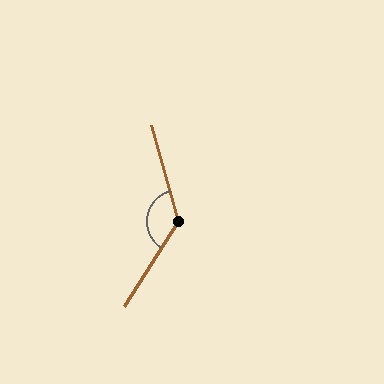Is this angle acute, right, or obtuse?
It is obtuse.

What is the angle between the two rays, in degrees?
Approximately 131 degrees.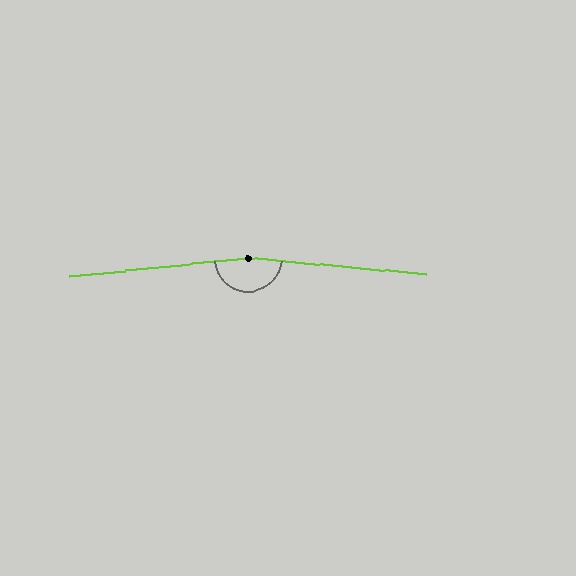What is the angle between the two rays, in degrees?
Approximately 169 degrees.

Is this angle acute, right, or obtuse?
It is obtuse.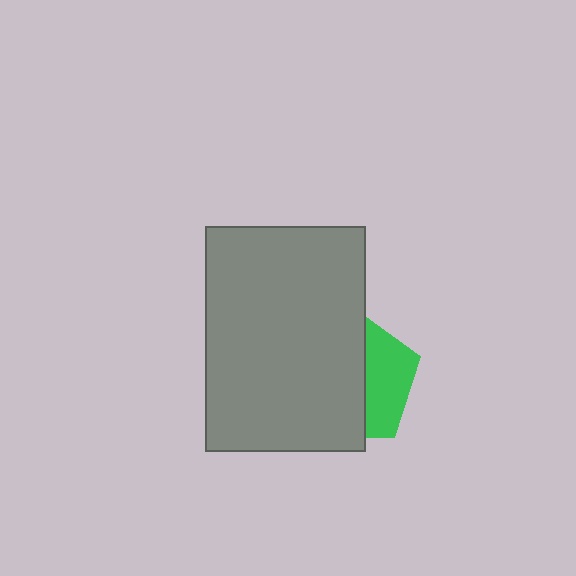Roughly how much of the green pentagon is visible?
A small part of it is visible (roughly 36%).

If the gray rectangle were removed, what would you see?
You would see the complete green pentagon.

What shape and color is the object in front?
The object in front is a gray rectangle.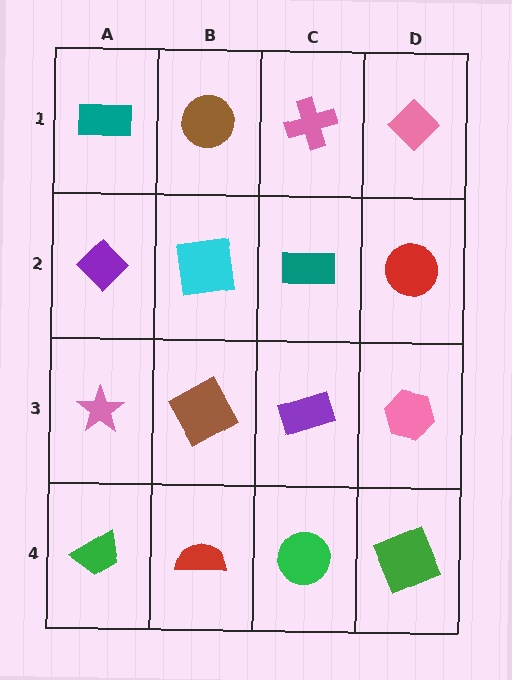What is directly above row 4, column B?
A brown square.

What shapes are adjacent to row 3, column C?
A teal rectangle (row 2, column C), a green circle (row 4, column C), a brown square (row 3, column B), a pink hexagon (row 3, column D).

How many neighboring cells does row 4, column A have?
2.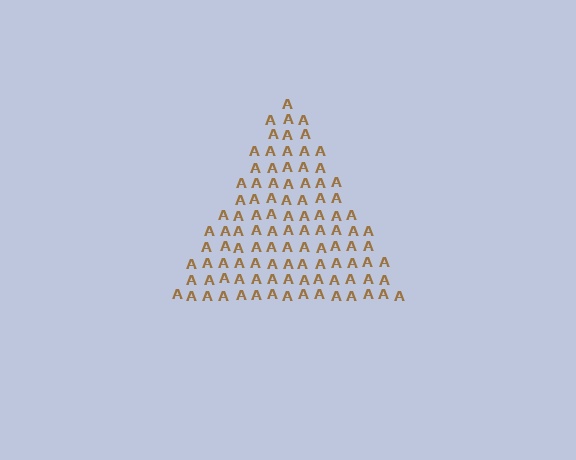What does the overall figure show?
The overall figure shows a triangle.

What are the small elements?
The small elements are letter A's.